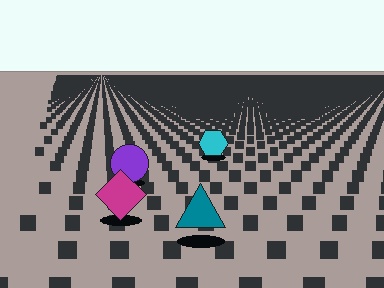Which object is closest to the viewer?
The teal triangle is closest. The texture marks near it are larger and more spread out.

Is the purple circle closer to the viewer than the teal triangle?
No. The teal triangle is closer — you can tell from the texture gradient: the ground texture is coarser near it.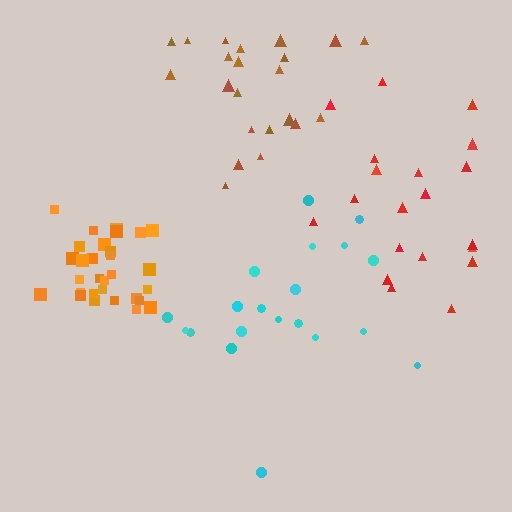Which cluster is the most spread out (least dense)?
Cyan.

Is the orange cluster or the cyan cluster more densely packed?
Orange.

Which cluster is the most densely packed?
Orange.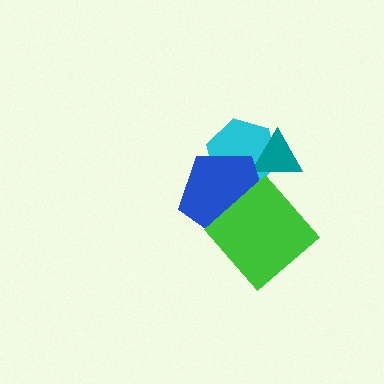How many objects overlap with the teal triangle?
2 objects overlap with the teal triangle.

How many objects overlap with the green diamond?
1 object overlaps with the green diamond.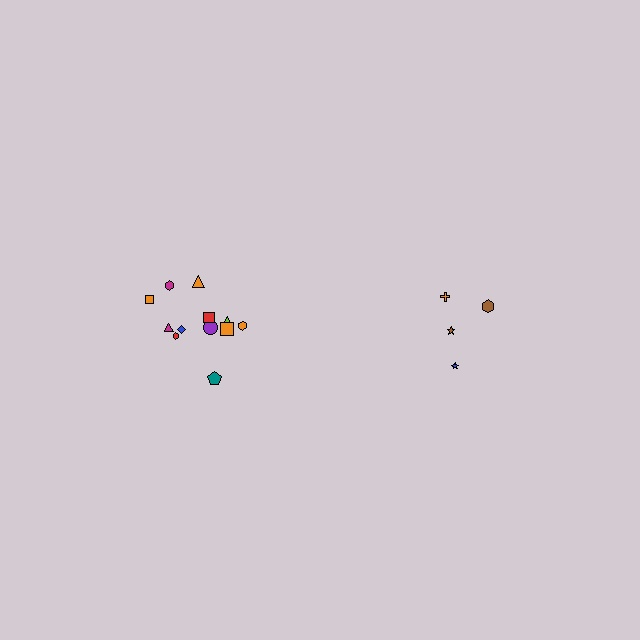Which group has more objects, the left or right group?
The left group.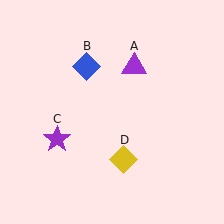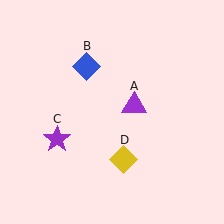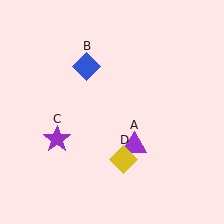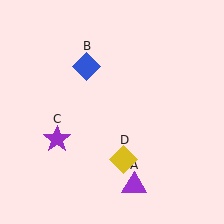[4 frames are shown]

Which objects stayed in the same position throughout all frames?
Blue diamond (object B) and purple star (object C) and yellow diamond (object D) remained stationary.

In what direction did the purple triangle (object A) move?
The purple triangle (object A) moved down.